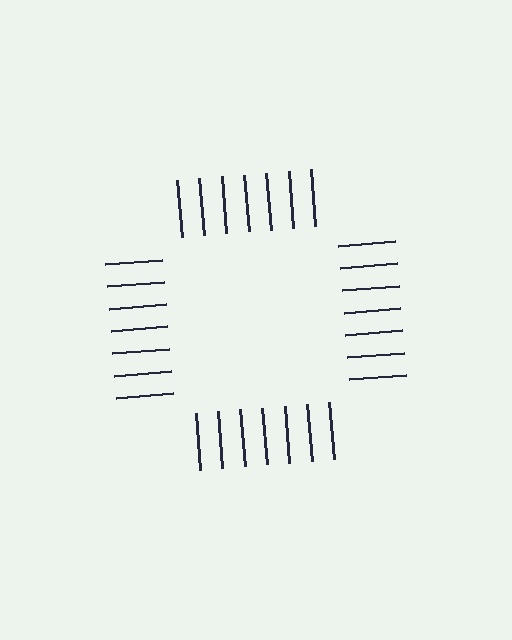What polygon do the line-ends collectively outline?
An illusory square — the line segments terminate on its edges but no continuous stroke is drawn.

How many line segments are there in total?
28 — 7 along each of the 4 edges.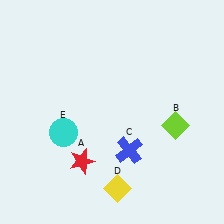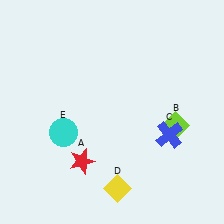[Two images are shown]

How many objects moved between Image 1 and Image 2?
1 object moved between the two images.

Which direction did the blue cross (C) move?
The blue cross (C) moved right.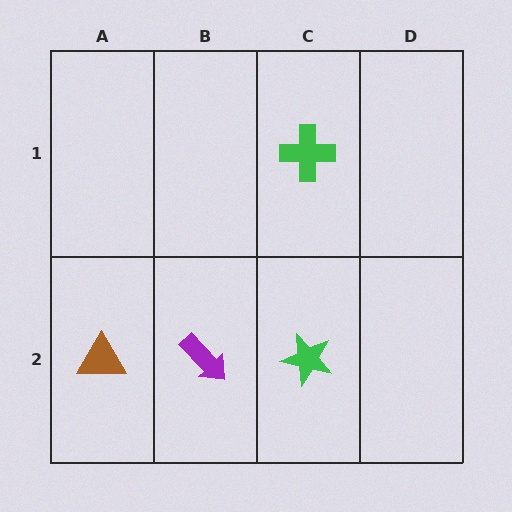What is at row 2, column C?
A green star.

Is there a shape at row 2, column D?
No, that cell is empty.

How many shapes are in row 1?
1 shape.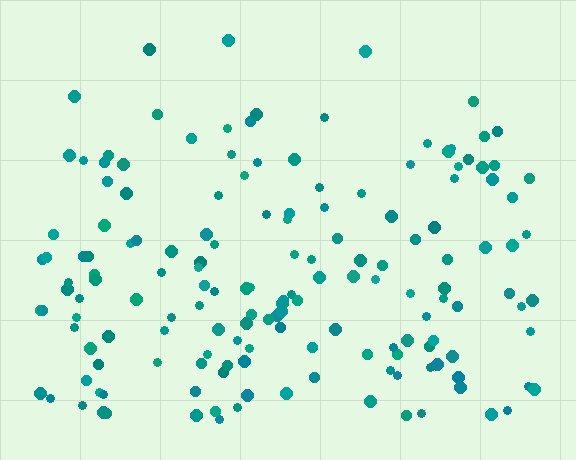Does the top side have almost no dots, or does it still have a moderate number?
Still a moderate number, just noticeably fewer than the bottom.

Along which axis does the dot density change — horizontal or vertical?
Vertical.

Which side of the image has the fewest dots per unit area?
The top.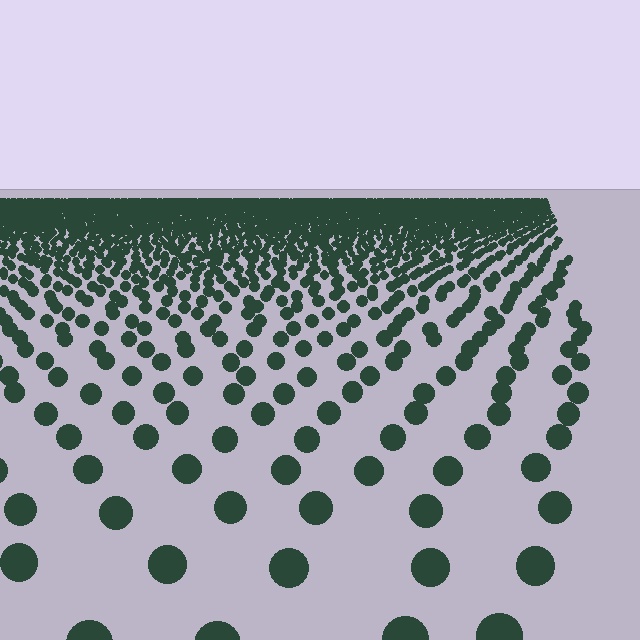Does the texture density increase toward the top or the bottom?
Density increases toward the top.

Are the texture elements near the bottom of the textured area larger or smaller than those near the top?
Larger. Near the bottom, elements are closer to the viewer and appear at a bigger on-screen size.